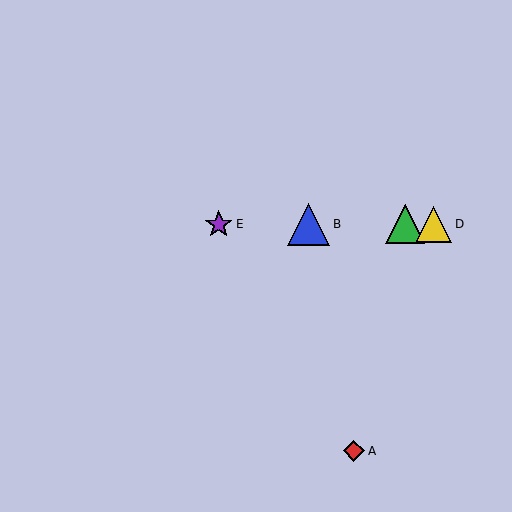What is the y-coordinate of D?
Object D is at y≈224.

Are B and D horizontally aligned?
Yes, both are at y≈224.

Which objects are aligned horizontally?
Objects B, C, D, E are aligned horizontally.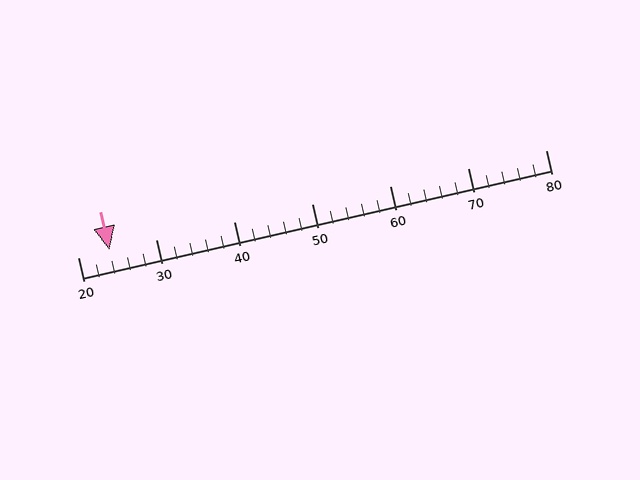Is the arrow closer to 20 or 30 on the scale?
The arrow is closer to 20.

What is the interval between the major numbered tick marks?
The major tick marks are spaced 10 units apart.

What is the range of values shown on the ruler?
The ruler shows values from 20 to 80.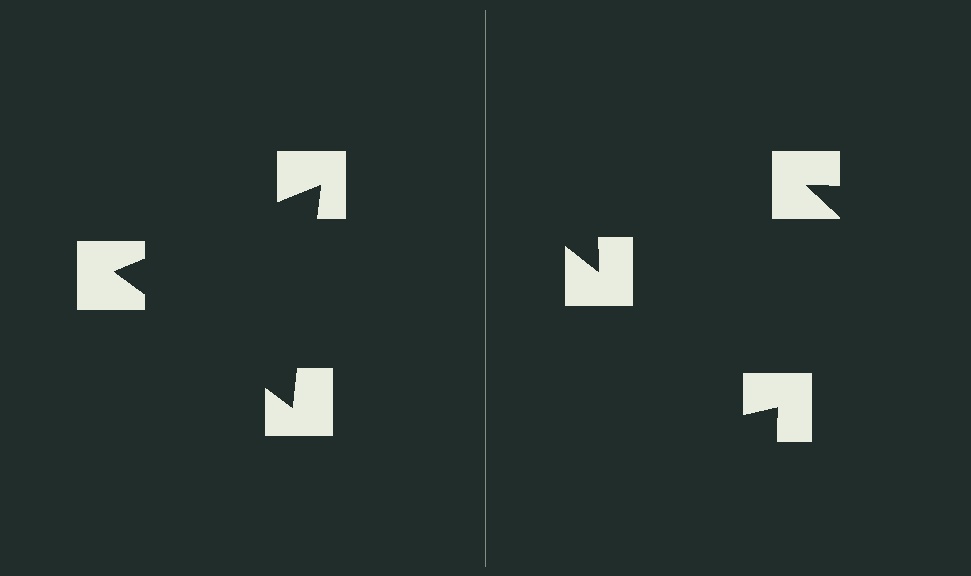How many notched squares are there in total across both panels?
6 — 3 on each side.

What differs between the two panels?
The notched squares are positioned identically on both sides; only the wedge orientations differ. On the left they align to a triangle; on the right they are misaligned.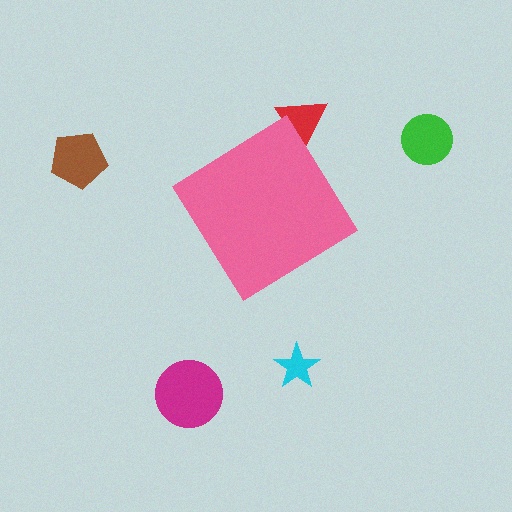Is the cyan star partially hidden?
No, the cyan star is fully visible.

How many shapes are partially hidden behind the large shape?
1 shape is partially hidden.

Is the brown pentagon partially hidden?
No, the brown pentagon is fully visible.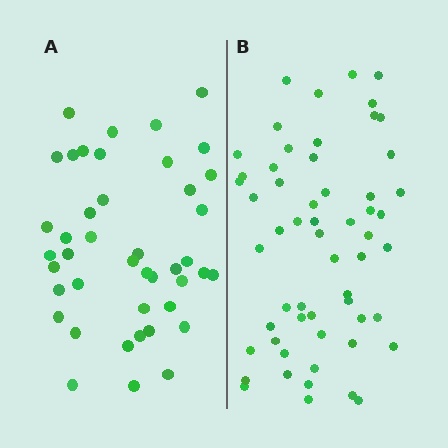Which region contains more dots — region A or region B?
Region B (the right region) has more dots.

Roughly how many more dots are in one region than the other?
Region B has approximately 15 more dots than region A.